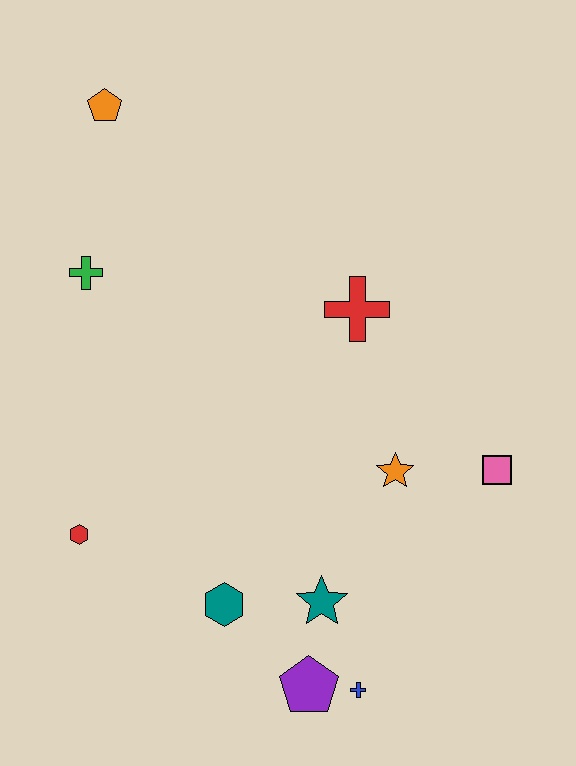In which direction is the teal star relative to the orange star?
The teal star is below the orange star.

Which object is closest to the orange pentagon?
The green cross is closest to the orange pentagon.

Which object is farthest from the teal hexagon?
The orange pentagon is farthest from the teal hexagon.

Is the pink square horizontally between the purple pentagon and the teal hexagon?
No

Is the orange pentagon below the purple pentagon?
No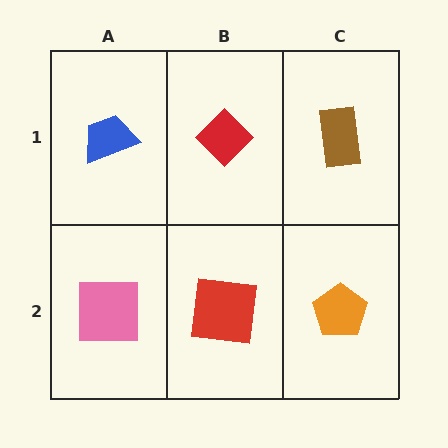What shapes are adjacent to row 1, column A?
A pink square (row 2, column A), a red diamond (row 1, column B).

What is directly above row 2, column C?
A brown rectangle.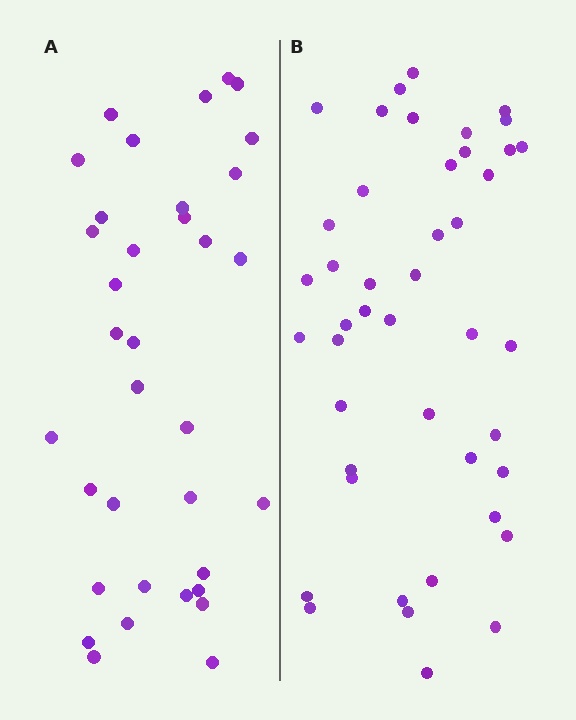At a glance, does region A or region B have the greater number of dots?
Region B (the right region) has more dots.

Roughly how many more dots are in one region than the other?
Region B has roughly 8 or so more dots than region A.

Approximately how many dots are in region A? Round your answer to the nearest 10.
About 40 dots. (The exact count is 35, which rounds to 40.)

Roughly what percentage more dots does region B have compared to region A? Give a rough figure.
About 25% more.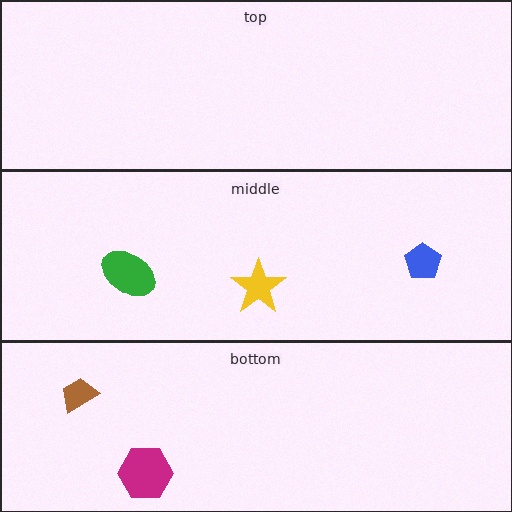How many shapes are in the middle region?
3.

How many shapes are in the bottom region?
2.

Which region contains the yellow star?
The middle region.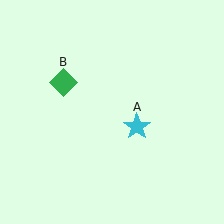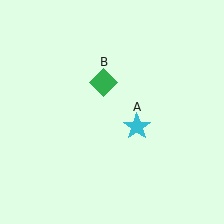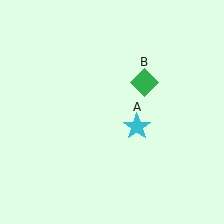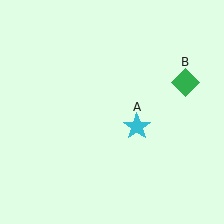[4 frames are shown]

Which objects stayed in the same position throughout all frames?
Cyan star (object A) remained stationary.